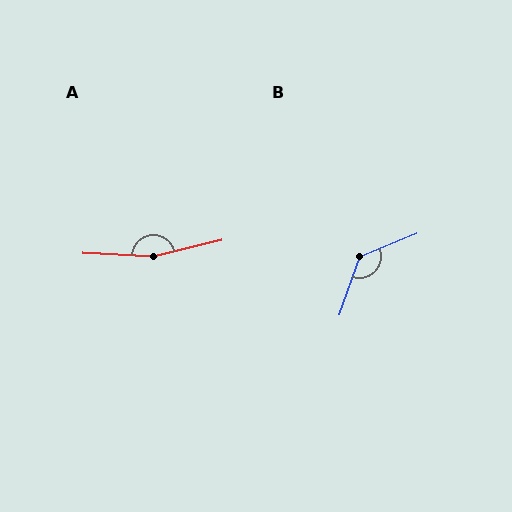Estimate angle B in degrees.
Approximately 131 degrees.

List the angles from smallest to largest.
B (131°), A (164°).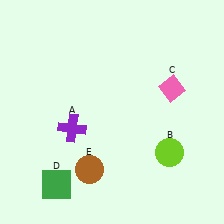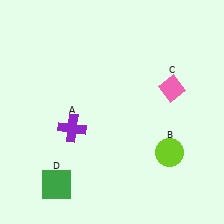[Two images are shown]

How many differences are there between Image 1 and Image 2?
There is 1 difference between the two images.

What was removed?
The brown circle (E) was removed in Image 2.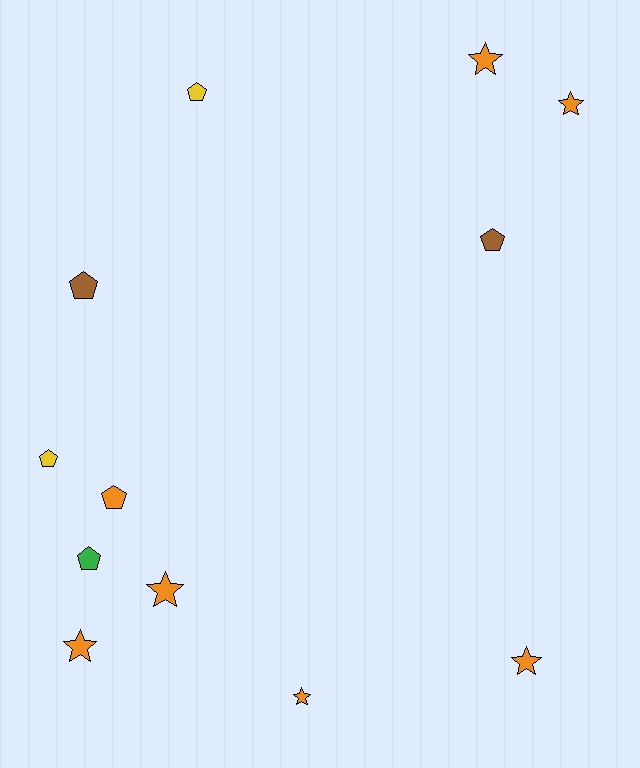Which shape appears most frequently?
Star, with 6 objects.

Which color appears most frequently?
Orange, with 7 objects.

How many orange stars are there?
There are 6 orange stars.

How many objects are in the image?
There are 12 objects.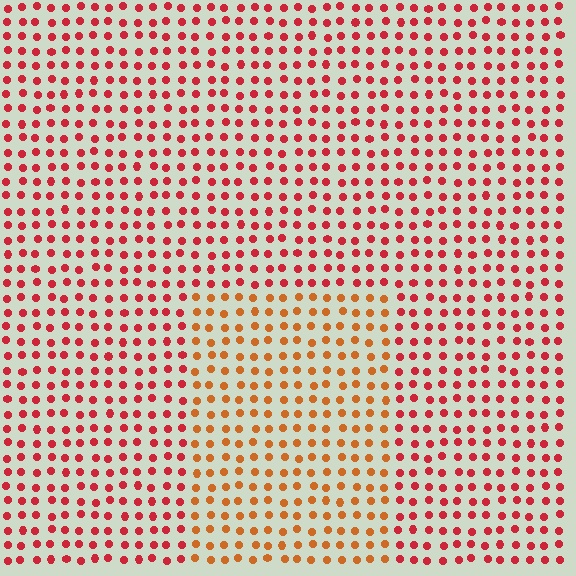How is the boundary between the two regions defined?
The boundary is defined purely by a slight shift in hue (about 32 degrees). Spacing, size, and orientation are identical on both sides.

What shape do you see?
I see a rectangle.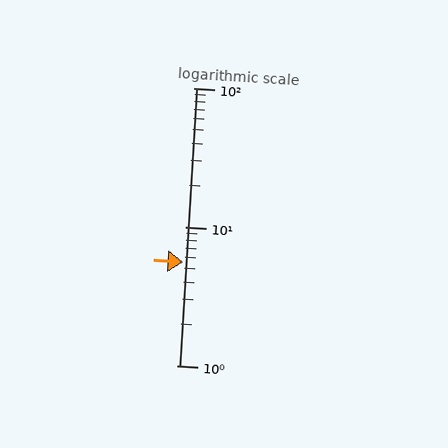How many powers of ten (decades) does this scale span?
The scale spans 2 decades, from 1 to 100.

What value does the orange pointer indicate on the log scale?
The pointer indicates approximately 5.6.